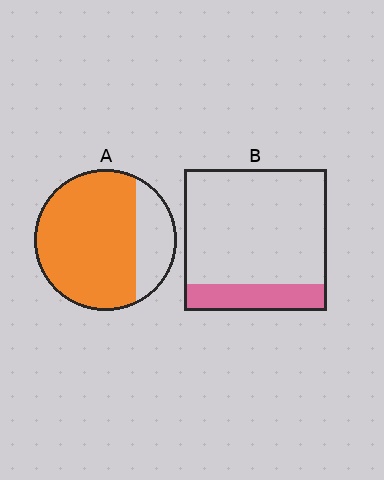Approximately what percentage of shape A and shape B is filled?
A is approximately 75% and B is approximately 20%.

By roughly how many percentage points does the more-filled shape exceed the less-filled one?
By roughly 55 percentage points (A over B).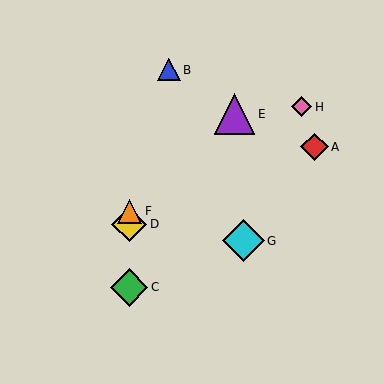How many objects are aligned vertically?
3 objects (C, D, F) are aligned vertically.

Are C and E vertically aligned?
No, C is at x≈129 and E is at x≈235.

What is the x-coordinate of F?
Object F is at x≈129.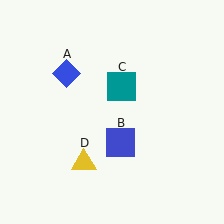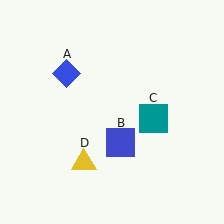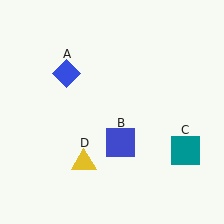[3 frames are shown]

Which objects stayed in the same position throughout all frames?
Blue diamond (object A) and blue square (object B) and yellow triangle (object D) remained stationary.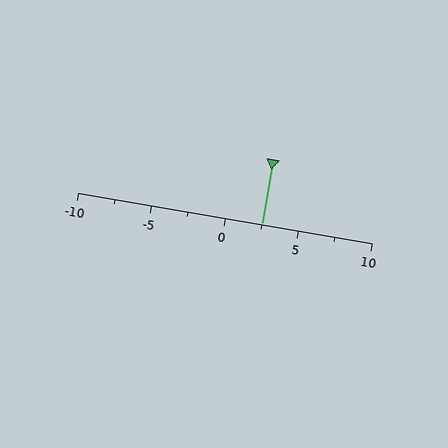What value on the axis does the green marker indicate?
The marker indicates approximately 2.5.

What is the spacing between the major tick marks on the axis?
The major ticks are spaced 5 apart.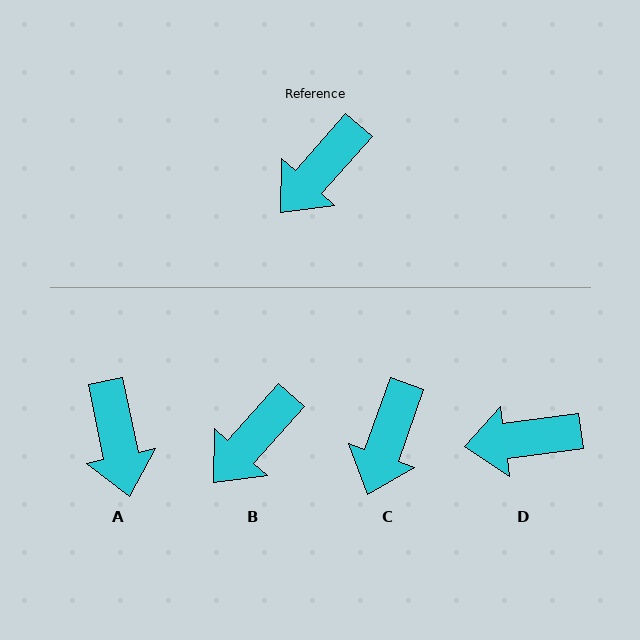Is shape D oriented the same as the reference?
No, it is off by about 41 degrees.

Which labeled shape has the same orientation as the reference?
B.